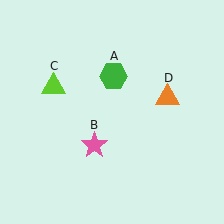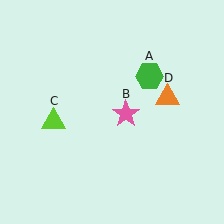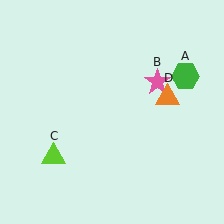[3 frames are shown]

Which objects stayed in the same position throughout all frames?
Orange triangle (object D) remained stationary.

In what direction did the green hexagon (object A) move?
The green hexagon (object A) moved right.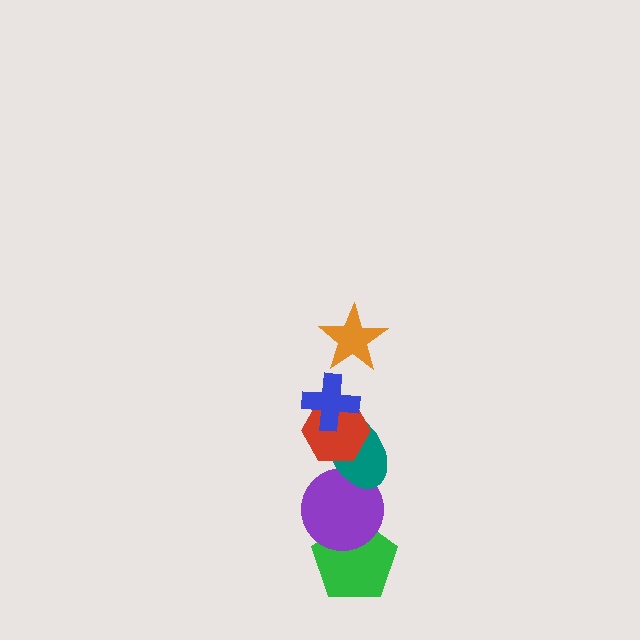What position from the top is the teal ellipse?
The teal ellipse is 4th from the top.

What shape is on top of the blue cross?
The orange star is on top of the blue cross.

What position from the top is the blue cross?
The blue cross is 2nd from the top.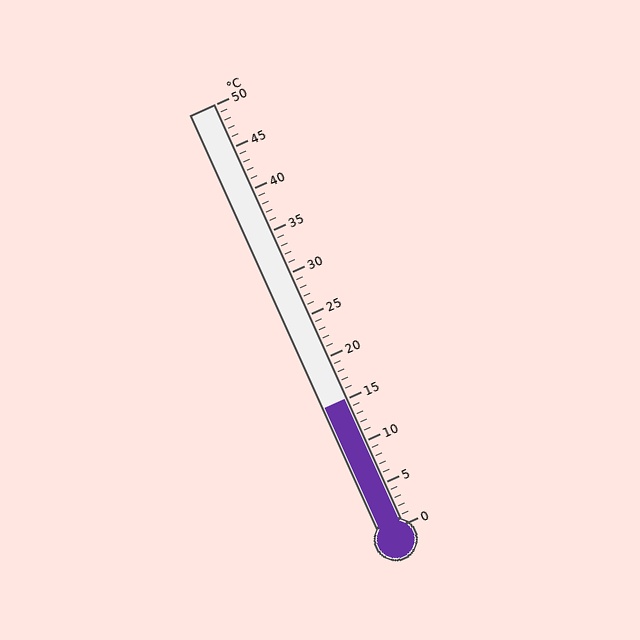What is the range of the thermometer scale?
The thermometer scale ranges from 0°C to 50°C.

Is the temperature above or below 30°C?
The temperature is below 30°C.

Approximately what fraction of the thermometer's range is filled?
The thermometer is filled to approximately 30% of its range.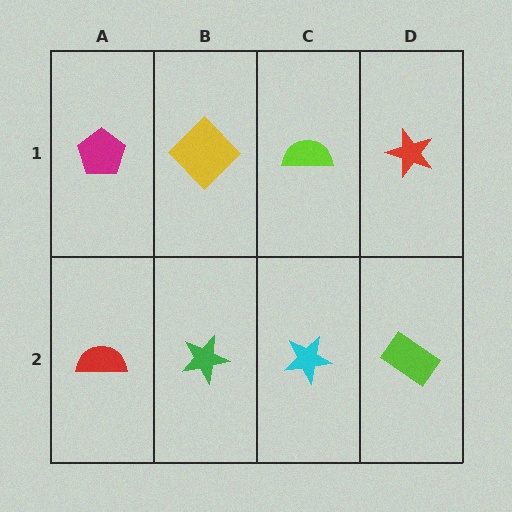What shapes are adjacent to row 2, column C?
A lime semicircle (row 1, column C), a green star (row 2, column B), a lime rectangle (row 2, column D).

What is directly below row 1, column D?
A lime rectangle.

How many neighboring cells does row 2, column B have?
3.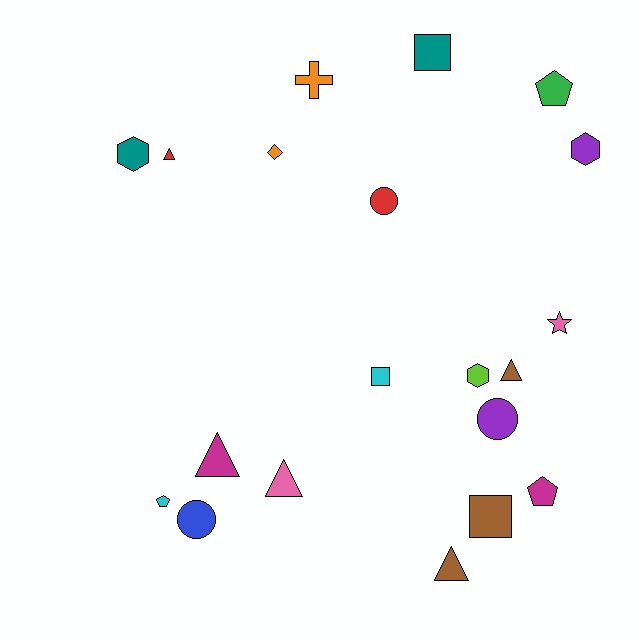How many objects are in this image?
There are 20 objects.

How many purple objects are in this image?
There are 2 purple objects.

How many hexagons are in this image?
There are 3 hexagons.